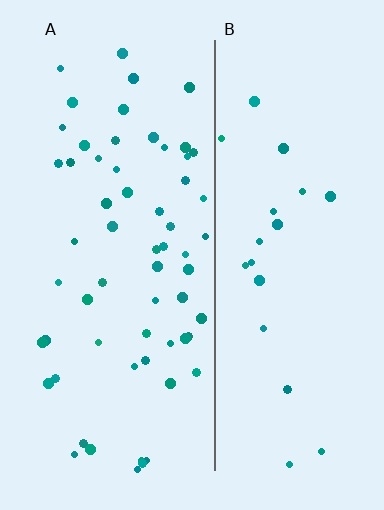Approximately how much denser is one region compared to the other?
Approximately 2.8× — region A over region B.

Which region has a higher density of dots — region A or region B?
A (the left).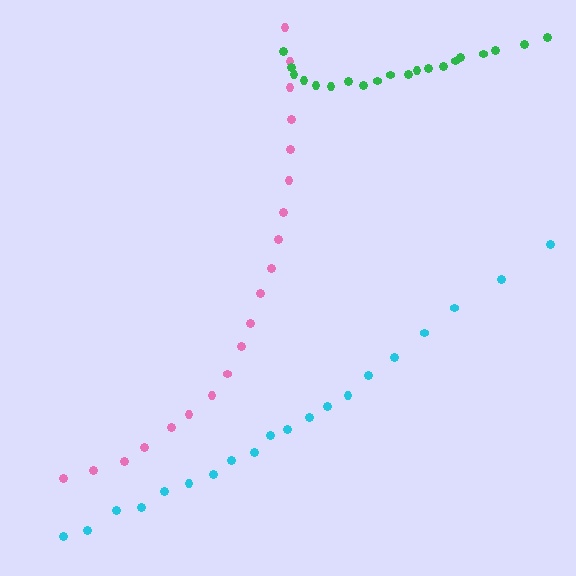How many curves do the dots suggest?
There are 3 distinct paths.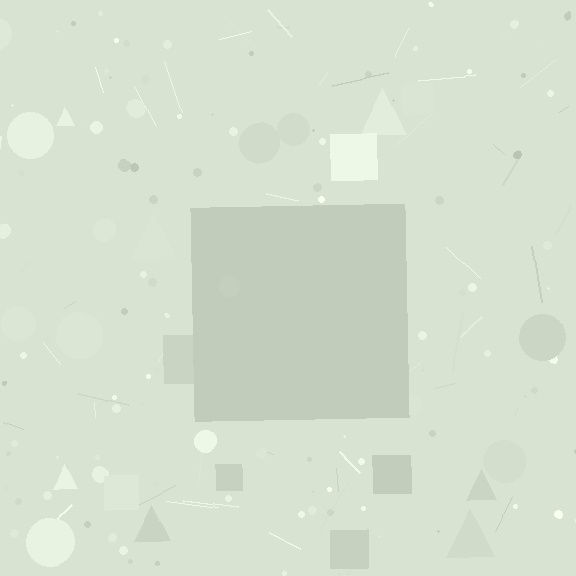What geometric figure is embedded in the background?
A square is embedded in the background.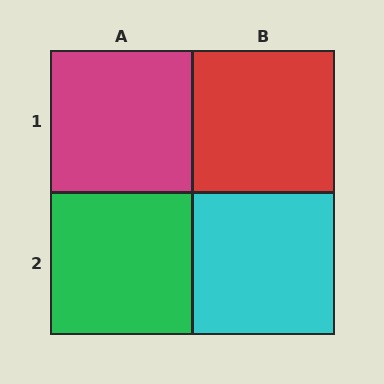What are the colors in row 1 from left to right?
Magenta, red.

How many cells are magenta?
1 cell is magenta.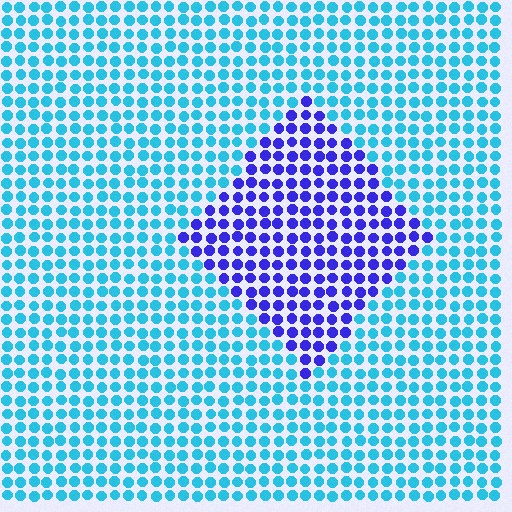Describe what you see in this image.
The image is filled with small cyan elements in a uniform arrangement. A diamond-shaped region is visible where the elements are tinted to a slightly different hue, forming a subtle color boundary.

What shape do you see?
I see a diamond.